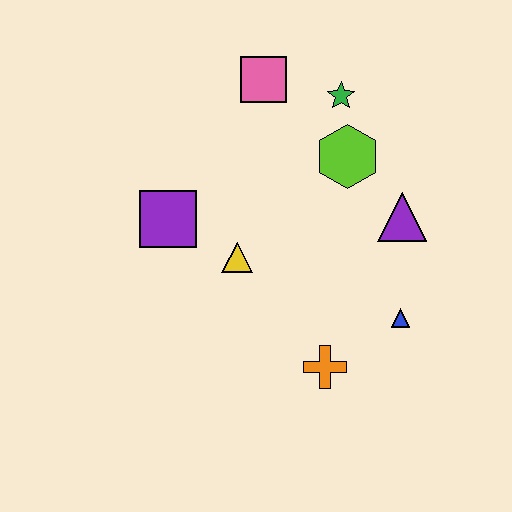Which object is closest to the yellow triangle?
The purple square is closest to the yellow triangle.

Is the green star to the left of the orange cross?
No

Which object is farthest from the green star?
The orange cross is farthest from the green star.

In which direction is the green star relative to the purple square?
The green star is to the right of the purple square.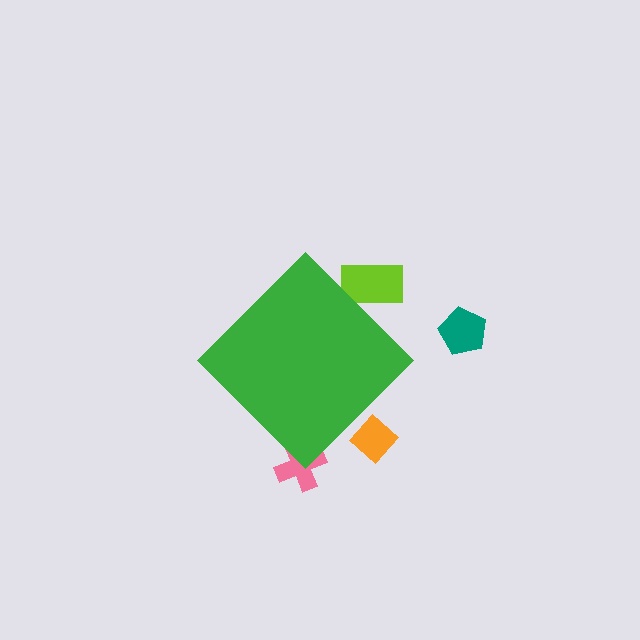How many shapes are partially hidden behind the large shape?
3 shapes are partially hidden.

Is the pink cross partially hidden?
Yes, the pink cross is partially hidden behind the green diamond.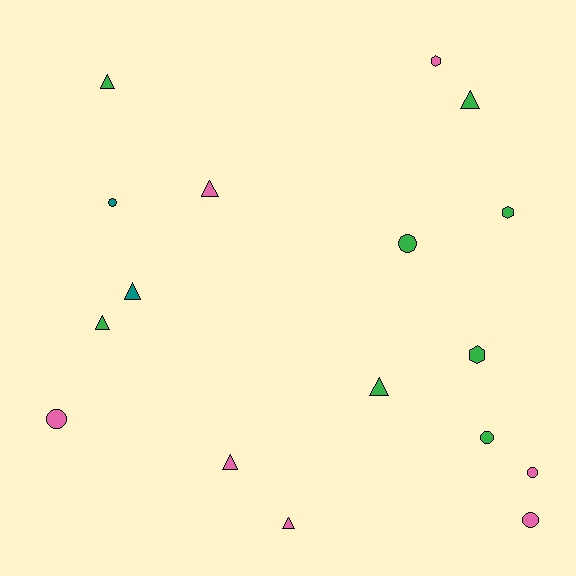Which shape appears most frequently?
Triangle, with 8 objects.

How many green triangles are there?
There are 4 green triangles.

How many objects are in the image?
There are 17 objects.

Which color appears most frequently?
Green, with 8 objects.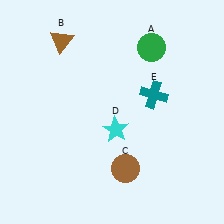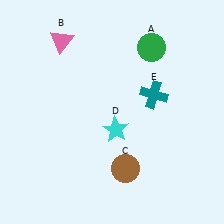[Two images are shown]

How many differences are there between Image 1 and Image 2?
There is 1 difference between the two images.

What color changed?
The triangle (B) changed from brown in Image 1 to pink in Image 2.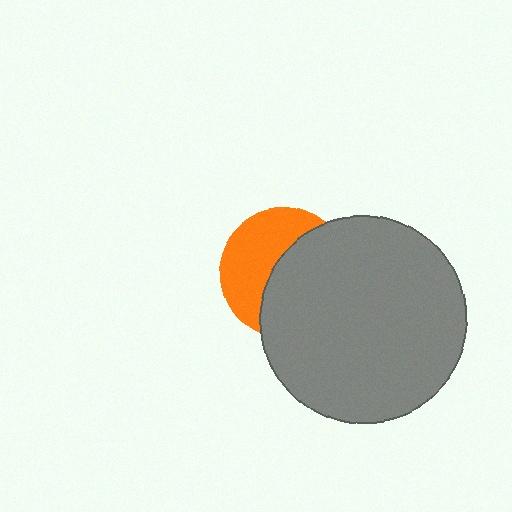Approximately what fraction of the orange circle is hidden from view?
Roughly 55% of the orange circle is hidden behind the gray circle.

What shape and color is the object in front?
The object in front is a gray circle.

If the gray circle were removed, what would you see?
You would see the complete orange circle.